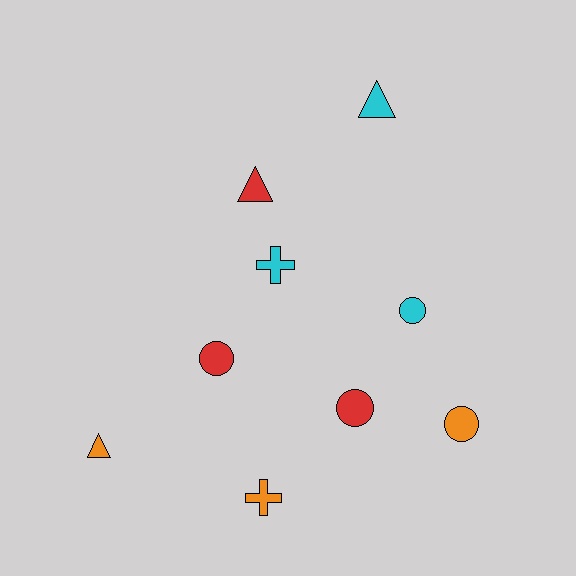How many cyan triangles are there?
There is 1 cyan triangle.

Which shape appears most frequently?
Circle, with 4 objects.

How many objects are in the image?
There are 9 objects.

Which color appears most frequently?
Orange, with 3 objects.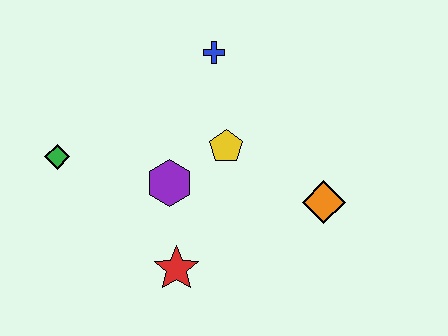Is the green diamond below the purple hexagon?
No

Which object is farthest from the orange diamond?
The green diamond is farthest from the orange diamond.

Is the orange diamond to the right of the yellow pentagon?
Yes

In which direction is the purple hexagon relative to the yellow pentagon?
The purple hexagon is to the left of the yellow pentagon.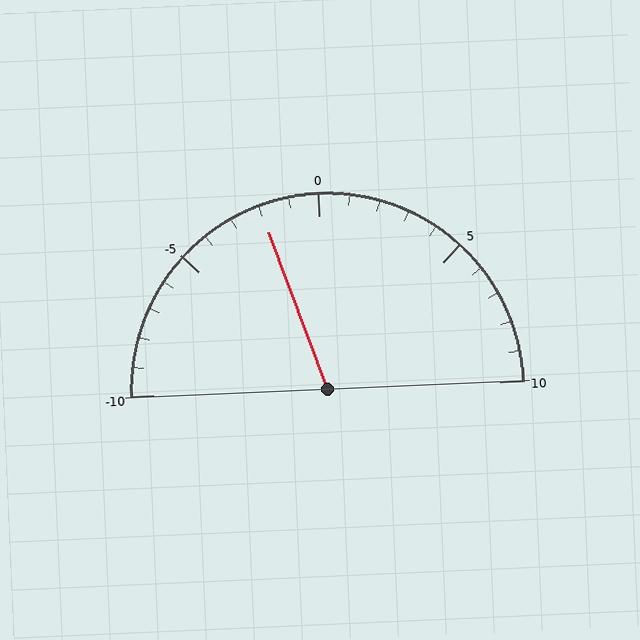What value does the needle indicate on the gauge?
The needle indicates approximately -2.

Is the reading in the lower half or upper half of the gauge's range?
The reading is in the lower half of the range (-10 to 10).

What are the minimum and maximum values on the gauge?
The gauge ranges from -10 to 10.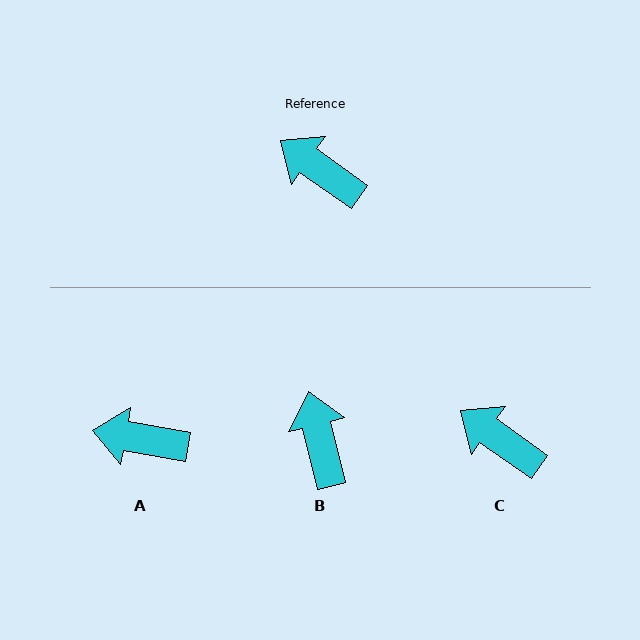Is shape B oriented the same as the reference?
No, it is off by about 41 degrees.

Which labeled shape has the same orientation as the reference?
C.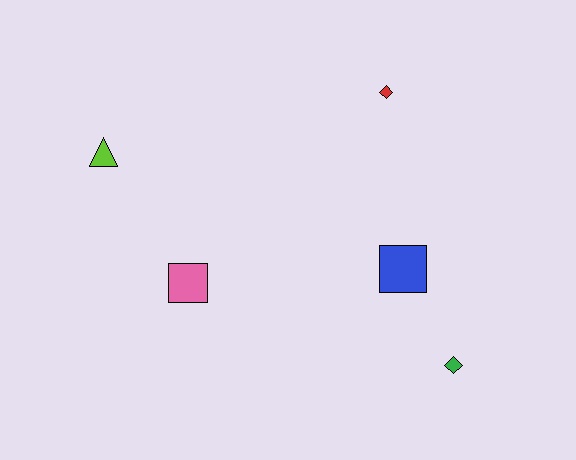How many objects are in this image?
There are 5 objects.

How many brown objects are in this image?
There are no brown objects.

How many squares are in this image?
There are 2 squares.